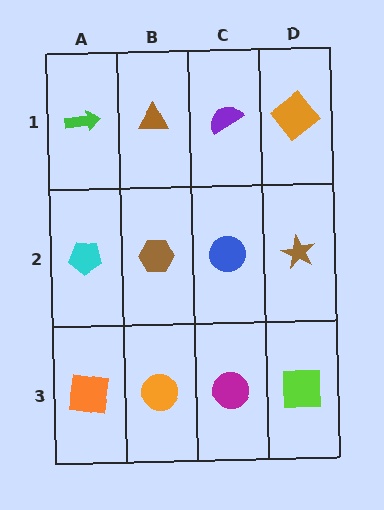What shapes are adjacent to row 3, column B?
A brown hexagon (row 2, column B), an orange square (row 3, column A), a magenta circle (row 3, column C).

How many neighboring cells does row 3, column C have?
3.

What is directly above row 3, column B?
A brown hexagon.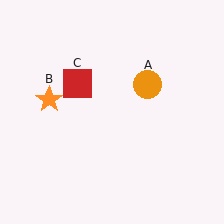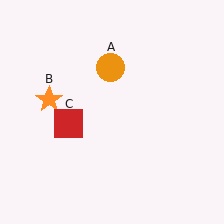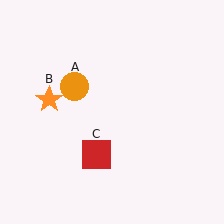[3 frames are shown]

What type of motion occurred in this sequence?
The orange circle (object A), red square (object C) rotated counterclockwise around the center of the scene.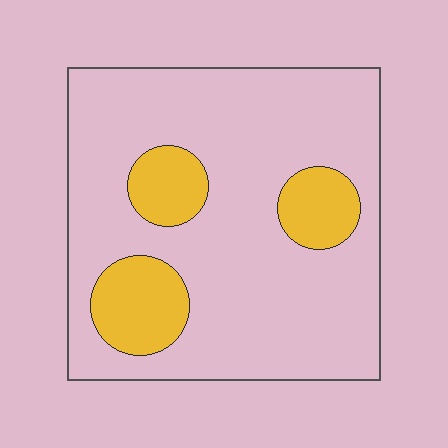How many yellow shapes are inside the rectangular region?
3.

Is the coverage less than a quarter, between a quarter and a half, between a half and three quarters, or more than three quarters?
Less than a quarter.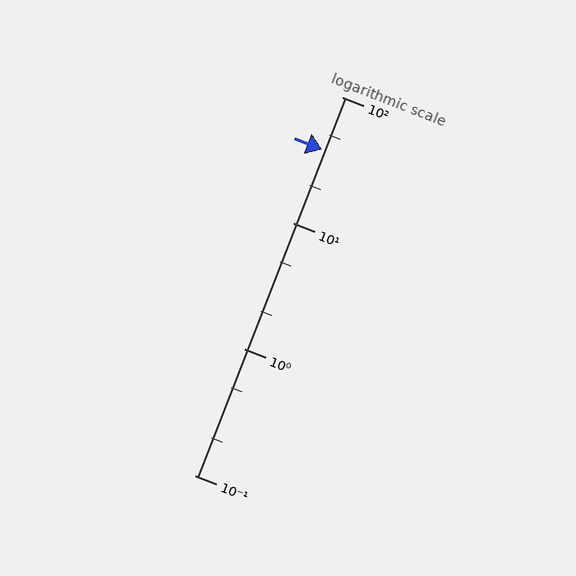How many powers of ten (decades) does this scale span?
The scale spans 3 decades, from 0.1 to 100.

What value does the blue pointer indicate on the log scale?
The pointer indicates approximately 38.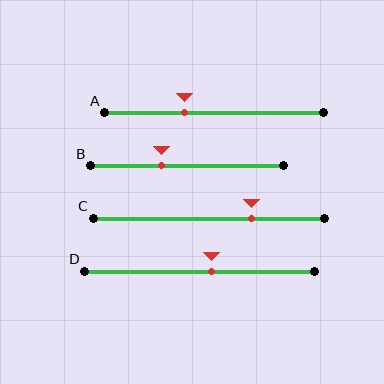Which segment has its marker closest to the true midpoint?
Segment D has its marker closest to the true midpoint.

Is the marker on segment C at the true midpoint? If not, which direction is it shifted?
No, the marker on segment C is shifted to the right by about 19% of the segment length.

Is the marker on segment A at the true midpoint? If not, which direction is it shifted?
No, the marker on segment A is shifted to the left by about 13% of the segment length.